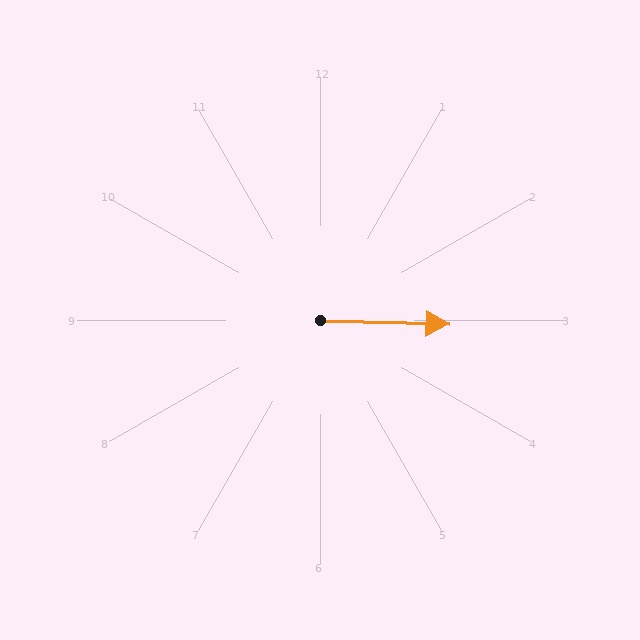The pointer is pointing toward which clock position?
Roughly 3 o'clock.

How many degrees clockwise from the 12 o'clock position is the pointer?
Approximately 92 degrees.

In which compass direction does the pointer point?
East.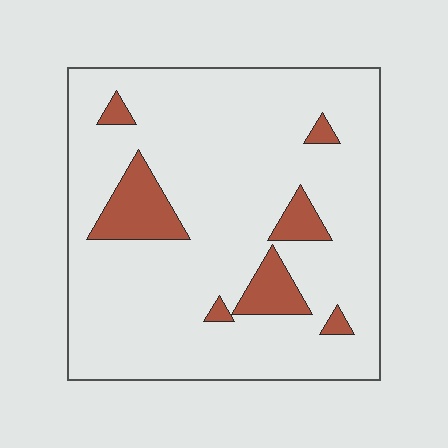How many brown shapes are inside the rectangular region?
7.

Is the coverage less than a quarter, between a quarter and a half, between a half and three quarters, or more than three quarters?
Less than a quarter.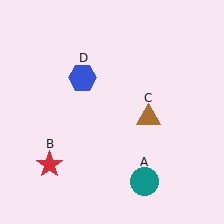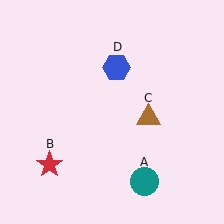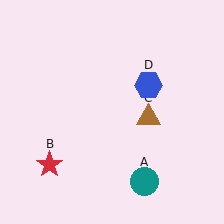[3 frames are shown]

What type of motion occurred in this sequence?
The blue hexagon (object D) rotated clockwise around the center of the scene.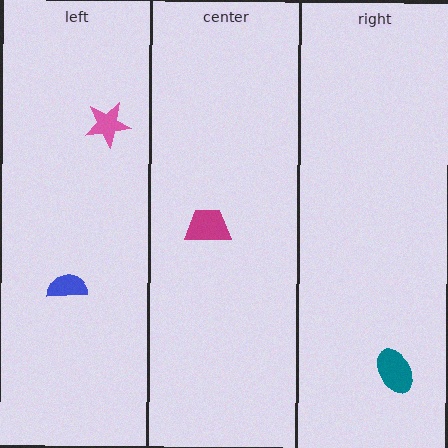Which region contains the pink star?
The left region.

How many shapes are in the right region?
1.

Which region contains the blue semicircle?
The left region.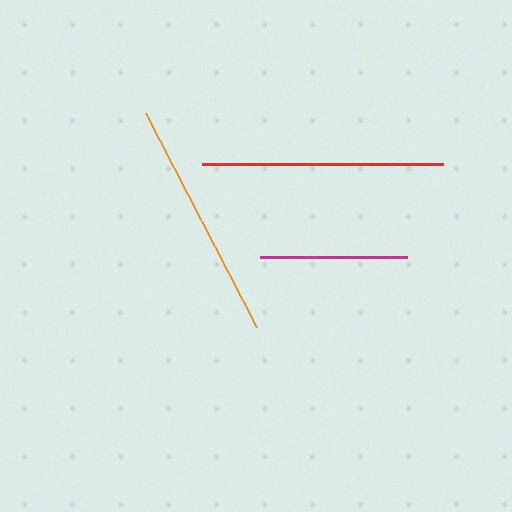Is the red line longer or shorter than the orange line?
The orange line is longer than the red line.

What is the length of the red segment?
The red segment is approximately 241 pixels long.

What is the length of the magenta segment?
The magenta segment is approximately 147 pixels long.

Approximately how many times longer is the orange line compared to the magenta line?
The orange line is approximately 1.6 times the length of the magenta line.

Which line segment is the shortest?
The magenta line is the shortest at approximately 147 pixels.